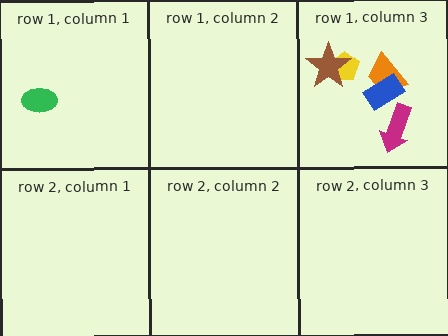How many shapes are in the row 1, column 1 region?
1.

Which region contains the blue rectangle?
The row 1, column 3 region.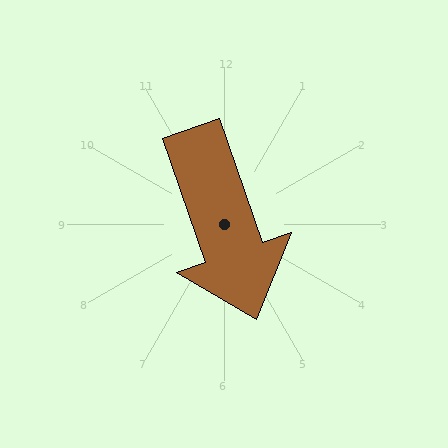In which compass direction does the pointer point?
South.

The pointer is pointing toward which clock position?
Roughly 5 o'clock.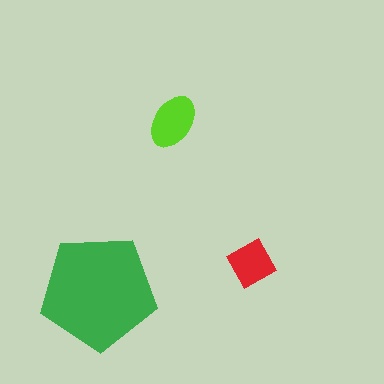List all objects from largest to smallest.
The green pentagon, the lime ellipse, the red diamond.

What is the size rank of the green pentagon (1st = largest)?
1st.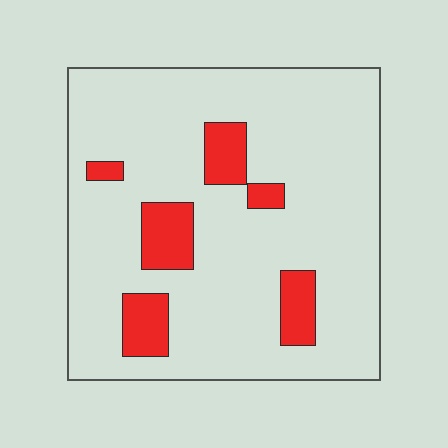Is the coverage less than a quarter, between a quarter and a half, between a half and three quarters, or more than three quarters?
Less than a quarter.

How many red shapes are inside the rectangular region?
6.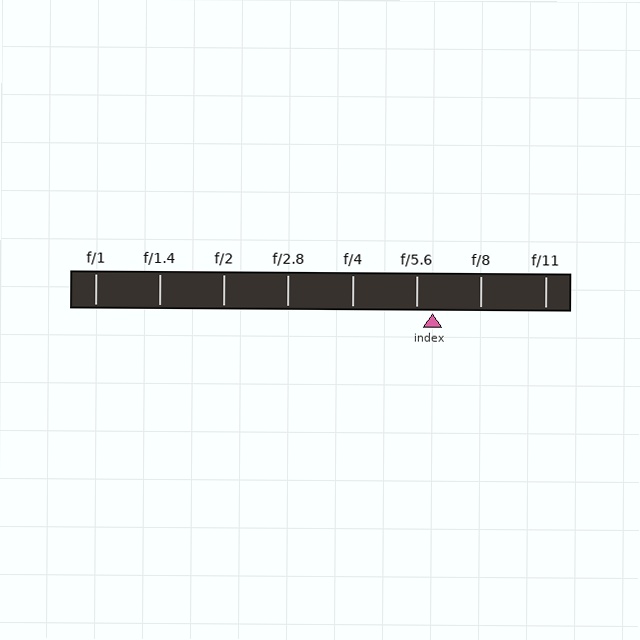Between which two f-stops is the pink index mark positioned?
The index mark is between f/5.6 and f/8.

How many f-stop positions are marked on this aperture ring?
There are 8 f-stop positions marked.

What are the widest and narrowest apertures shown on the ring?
The widest aperture shown is f/1 and the narrowest is f/11.